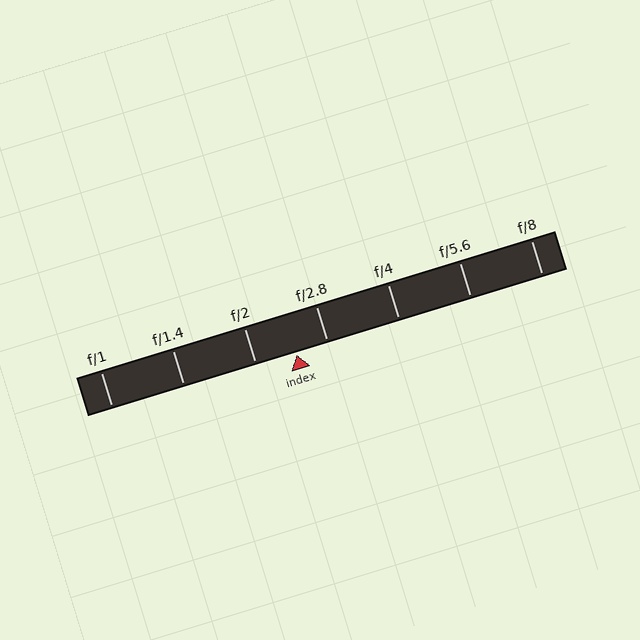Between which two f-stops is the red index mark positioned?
The index mark is between f/2 and f/2.8.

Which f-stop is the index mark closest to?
The index mark is closest to f/2.8.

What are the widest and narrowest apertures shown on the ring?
The widest aperture shown is f/1 and the narrowest is f/8.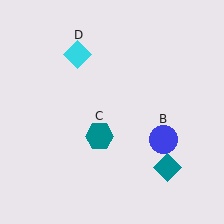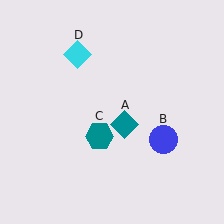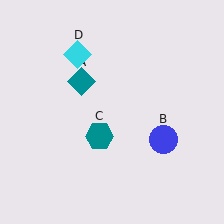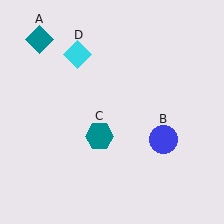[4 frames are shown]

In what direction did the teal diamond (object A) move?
The teal diamond (object A) moved up and to the left.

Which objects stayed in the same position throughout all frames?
Blue circle (object B) and teal hexagon (object C) and cyan diamond (object D) remained stationary.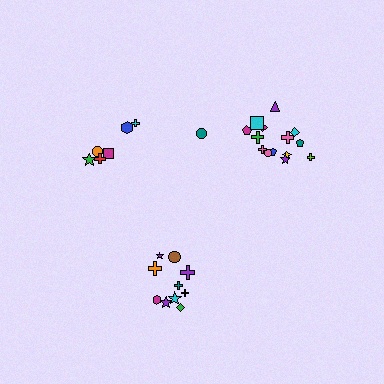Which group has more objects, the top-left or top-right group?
The top-right group.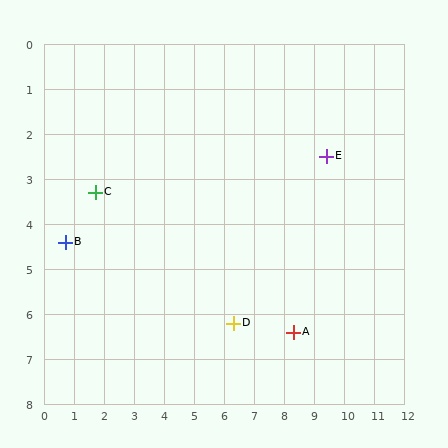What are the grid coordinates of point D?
Point D is at approximately (6.3, 6.2).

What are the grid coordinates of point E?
Point E is at approximately (9.4, 2.5).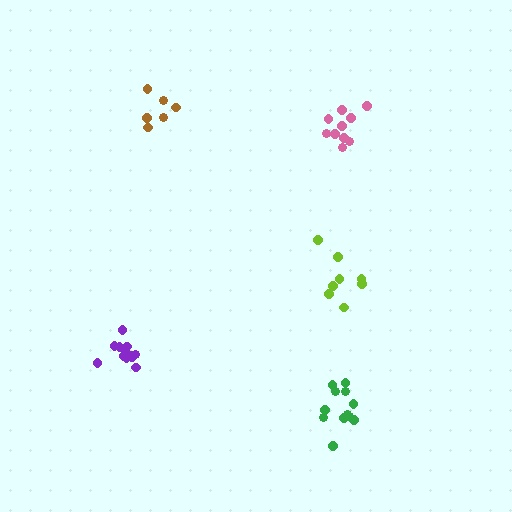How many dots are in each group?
Group 1: 12 dots, Group 2: 6 dots, Group 3: 8 dots, Group 4: 10 dots, Group 5: 12 dots (48 total).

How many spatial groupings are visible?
There are 5 spatial groupings.